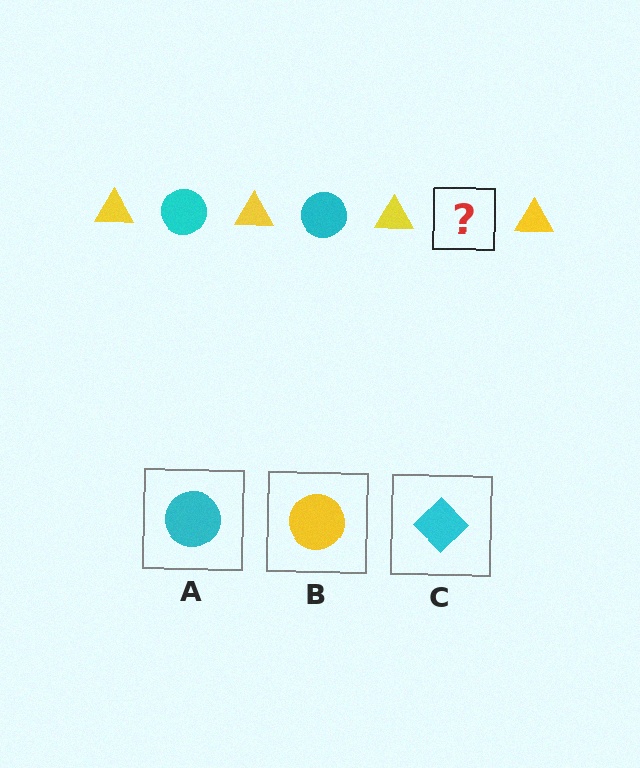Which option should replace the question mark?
Option A.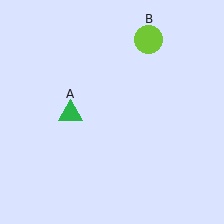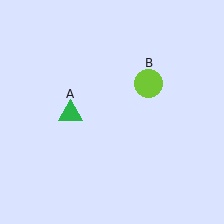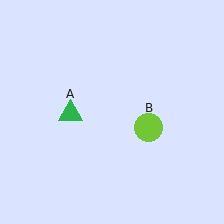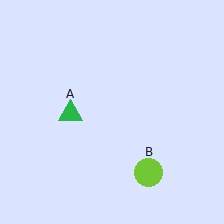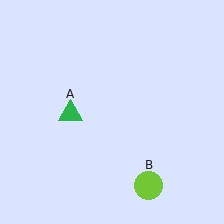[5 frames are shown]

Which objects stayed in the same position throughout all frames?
Green triangle (object A) remained stationary.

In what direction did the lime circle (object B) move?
The lime circle (object B) moved down.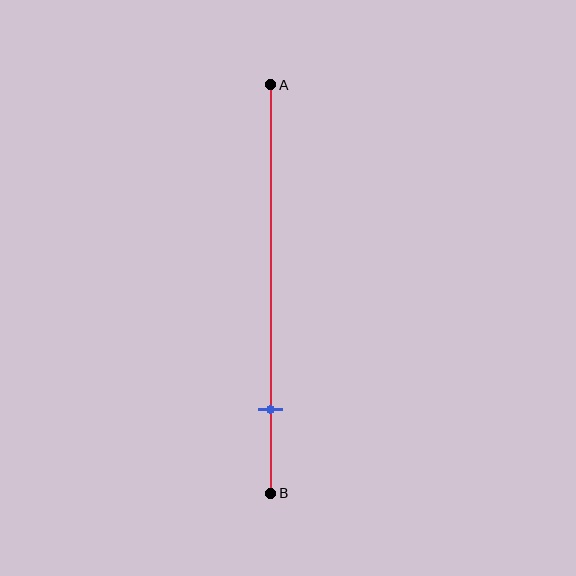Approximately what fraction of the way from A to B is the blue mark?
The blue mark is approximately 80% of the way from A to B.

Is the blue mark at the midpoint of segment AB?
No, the mark is at about 80% from A, not at the 50% midpoint.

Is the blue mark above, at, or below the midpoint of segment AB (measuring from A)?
The blue mark is below the midpoint of segment AB.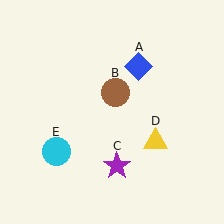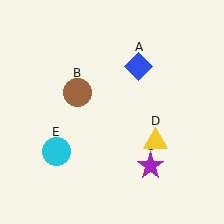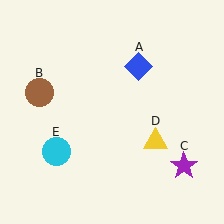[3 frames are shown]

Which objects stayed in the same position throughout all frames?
Blue diamond (object A) and yellow triangle (object D) and cyan circle (object E) remained stationary.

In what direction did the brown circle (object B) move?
The brown circle (object B) moved left.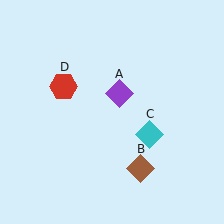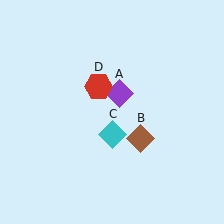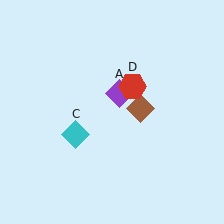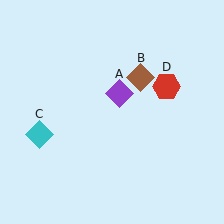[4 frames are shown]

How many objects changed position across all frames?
3 objects changed position: brown diamond (object B), cyan diamond (object C), red hexagon (object D).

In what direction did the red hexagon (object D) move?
The red hexagon (object D) moved right.